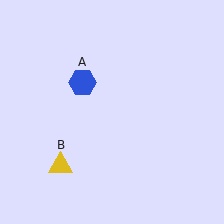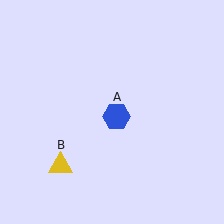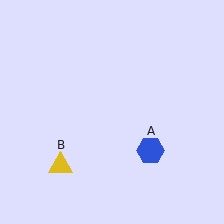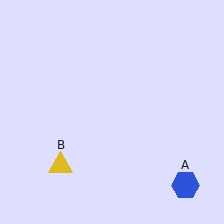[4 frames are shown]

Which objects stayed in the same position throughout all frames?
Yellow triangle (object B) remained stationary.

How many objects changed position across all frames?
1 object changed position: blue hexagon (object A).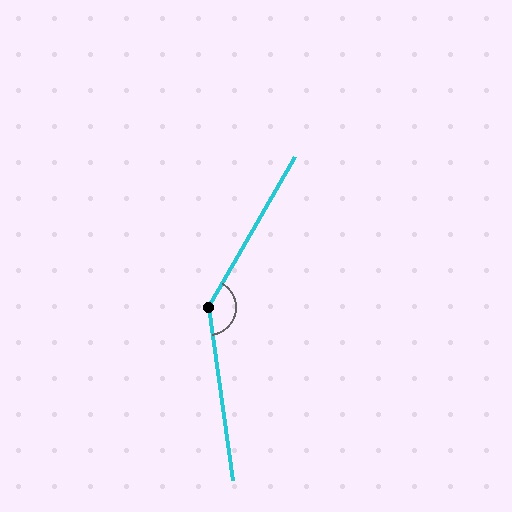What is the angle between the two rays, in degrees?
Approximately 142 degrees.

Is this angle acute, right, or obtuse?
It is obtuse.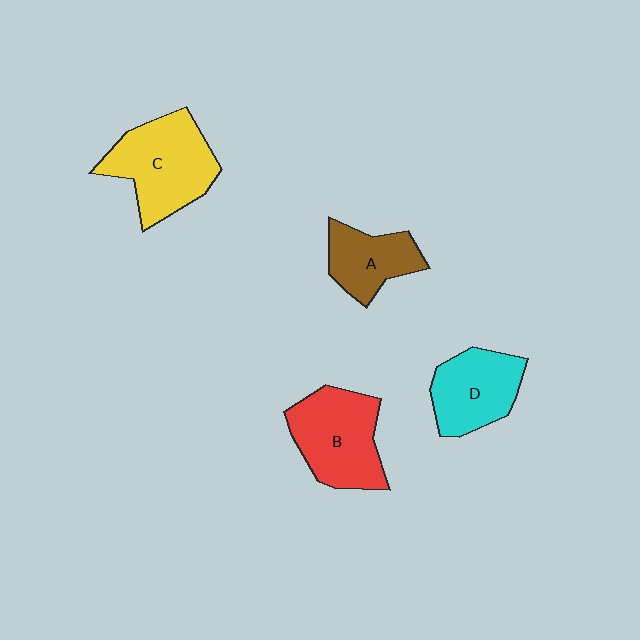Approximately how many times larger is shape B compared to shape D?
Approximately 1.2 times.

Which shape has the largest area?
Shape C (yellow).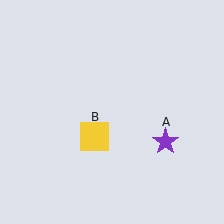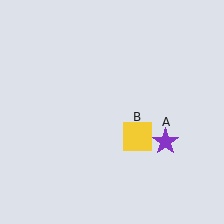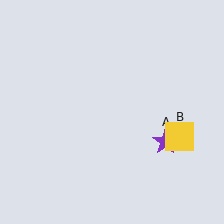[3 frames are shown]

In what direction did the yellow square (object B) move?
The yellow square (object B) moved right.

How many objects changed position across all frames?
1 object changed position: yellow square (object B).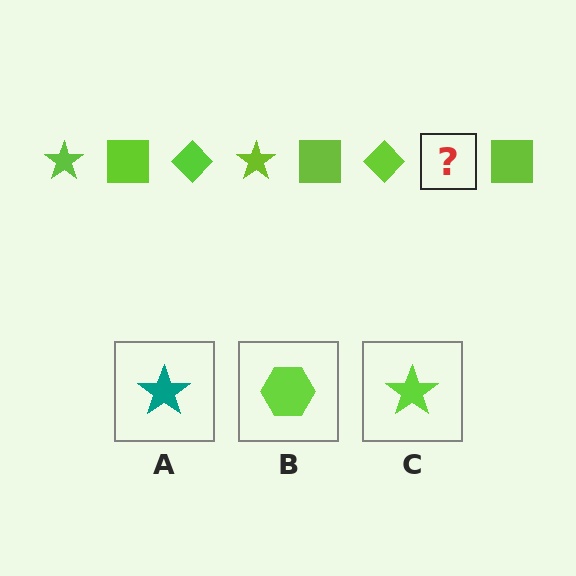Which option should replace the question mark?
Option C.